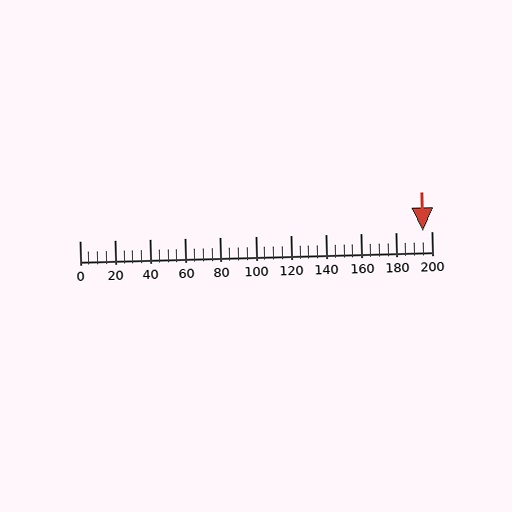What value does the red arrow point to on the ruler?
The red arrow points to approximately 195.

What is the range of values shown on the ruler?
The ruler shows values from 0 to 200.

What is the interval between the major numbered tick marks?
The major tick marks are spaced 20 units apart.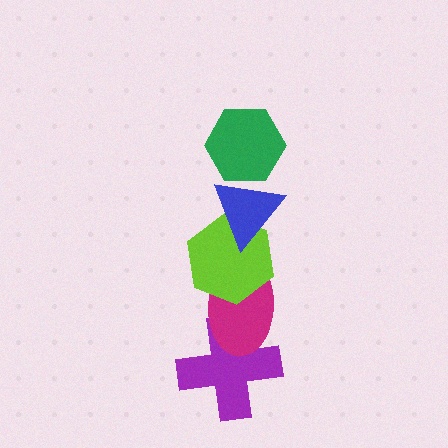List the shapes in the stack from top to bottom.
From top to bottom: the green hexagon, the blue triangle, the lime hexagon, the magenta ellipse, the purple cross.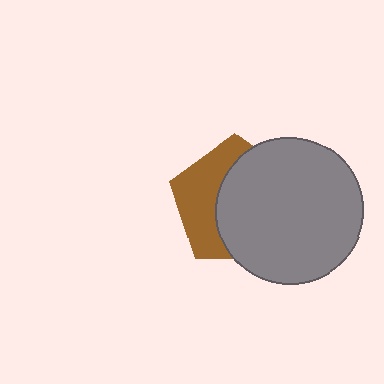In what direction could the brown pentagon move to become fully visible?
The brown pentagon could move left. That would shift it out from behind the gray circle entirely.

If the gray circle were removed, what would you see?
You would see the complete brown pentagon.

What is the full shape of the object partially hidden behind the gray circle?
The partially hidden object is a brown pentagon.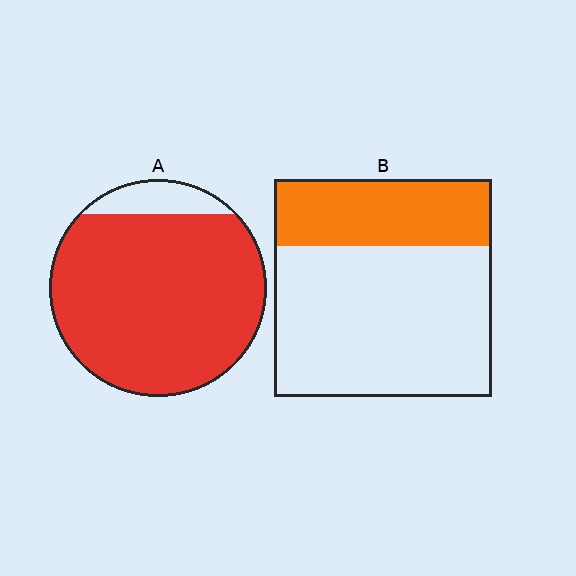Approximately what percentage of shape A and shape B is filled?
A is approximately 90% and B is approximately 30%.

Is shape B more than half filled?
No.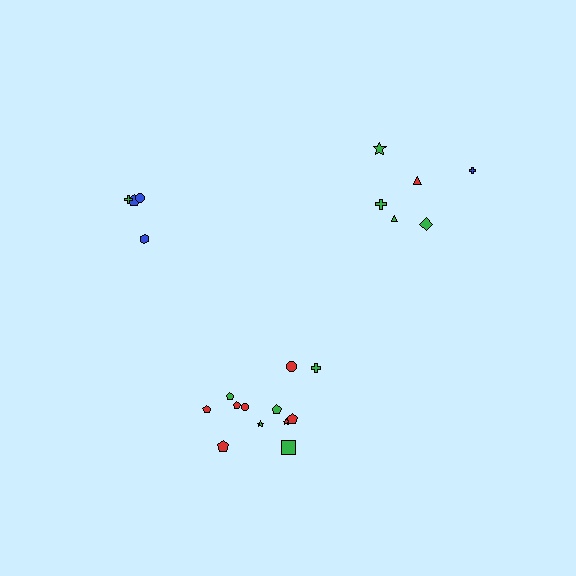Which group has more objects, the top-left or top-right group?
The top-right group.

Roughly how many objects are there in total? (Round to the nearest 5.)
Roughly 20 objects in total.